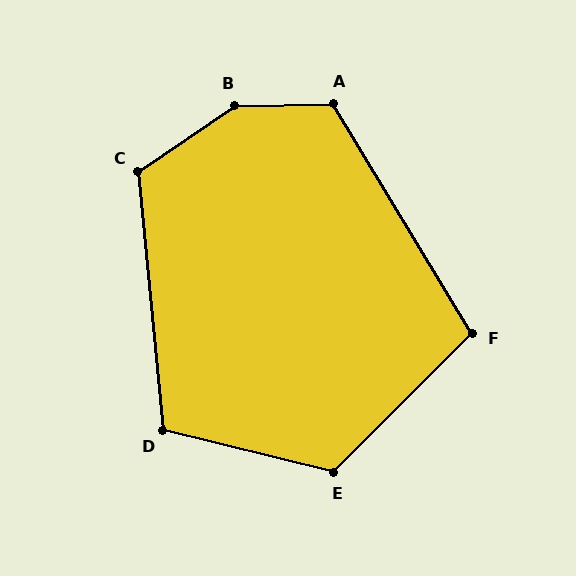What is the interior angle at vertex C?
Approximately 119 degrees (obtuse).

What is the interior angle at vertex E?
Approximately 121 degrees (obtuse).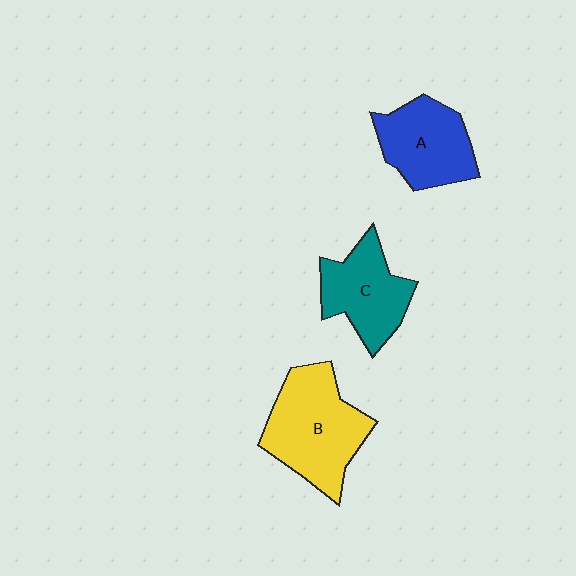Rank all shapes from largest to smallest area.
From largest to smallest: B (yellow), A (blue), C (teal).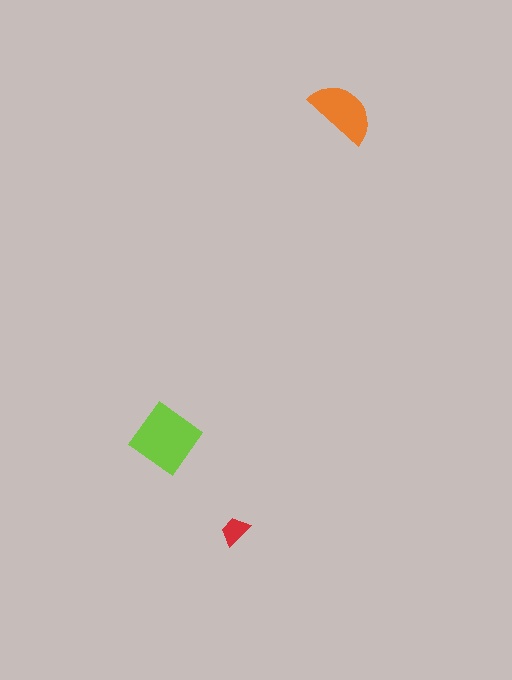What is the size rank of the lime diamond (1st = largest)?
1st.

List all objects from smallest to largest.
The red trapezoid, the orange semicircle, the lime diamond.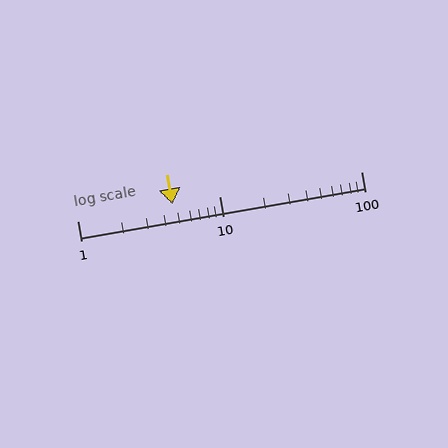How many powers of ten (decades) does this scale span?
The scale spans 2 decades, from 1 to 100.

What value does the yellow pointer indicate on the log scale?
The pointer indicates approximately 4.7.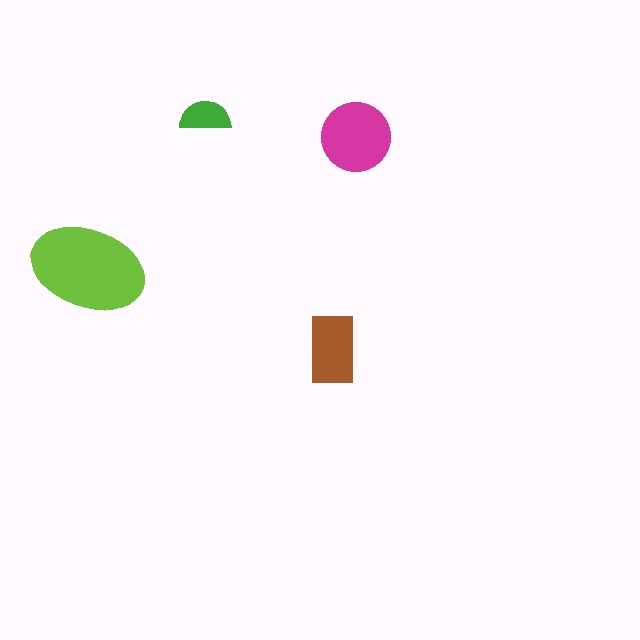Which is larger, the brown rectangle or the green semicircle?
The brown rectangle.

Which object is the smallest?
The green semicircle.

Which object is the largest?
The lime ellipse.